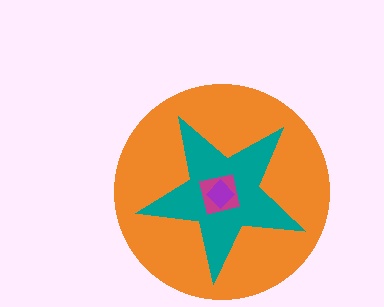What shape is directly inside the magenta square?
The purple diamond.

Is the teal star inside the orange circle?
Yes.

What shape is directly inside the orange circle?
The teal star.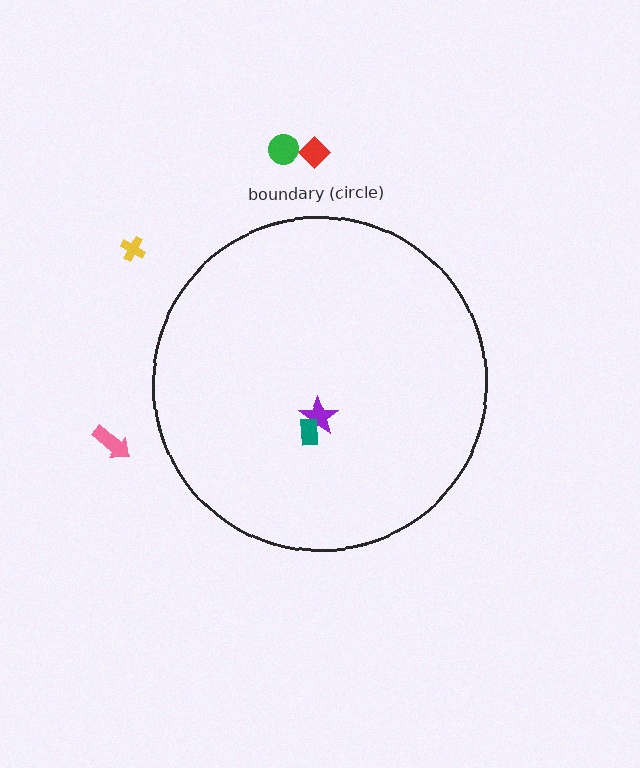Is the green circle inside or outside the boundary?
Outside.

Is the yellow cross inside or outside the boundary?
Outside.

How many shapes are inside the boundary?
2 inside, 4 outside.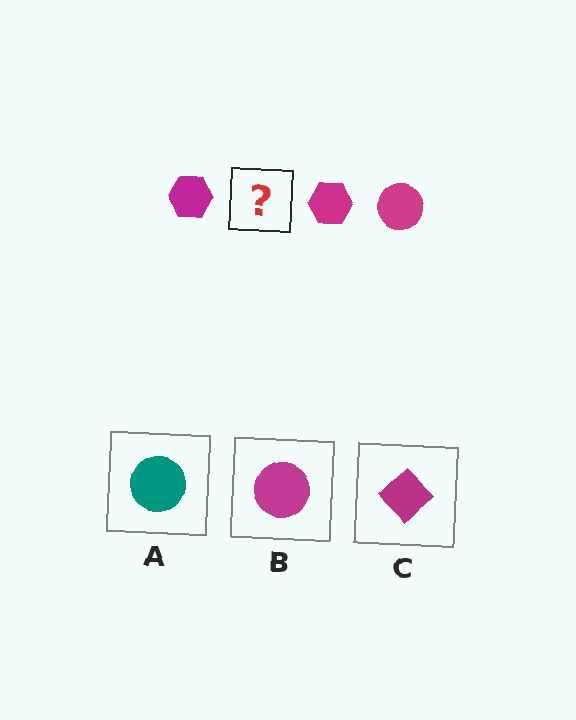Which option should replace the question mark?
Option B.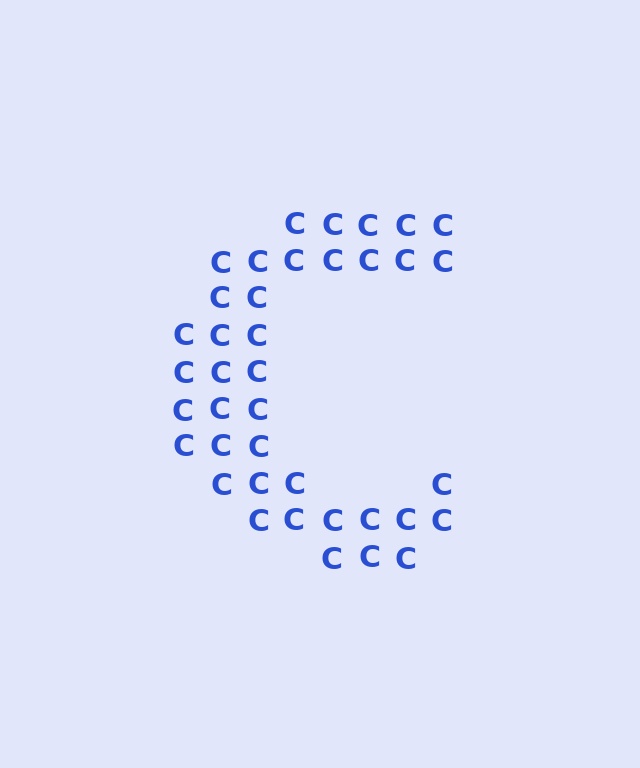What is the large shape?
The large shape is the letter C.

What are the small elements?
The small elements are letter C's.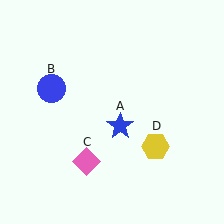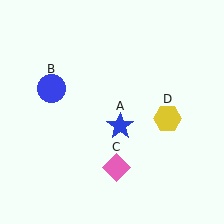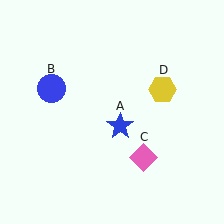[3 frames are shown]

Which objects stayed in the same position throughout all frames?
Blue star (object A) and blue circle (object B) remained stationary.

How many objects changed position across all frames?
2 objects changed position: pink diamond (object C), yellow hexagon (object D).